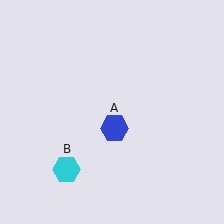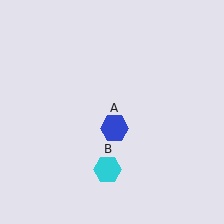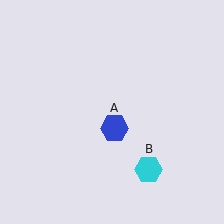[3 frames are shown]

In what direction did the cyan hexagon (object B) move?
The cyan hexagon (object B) moved right.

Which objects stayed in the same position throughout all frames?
Blue hexagon (object A) remained stationary.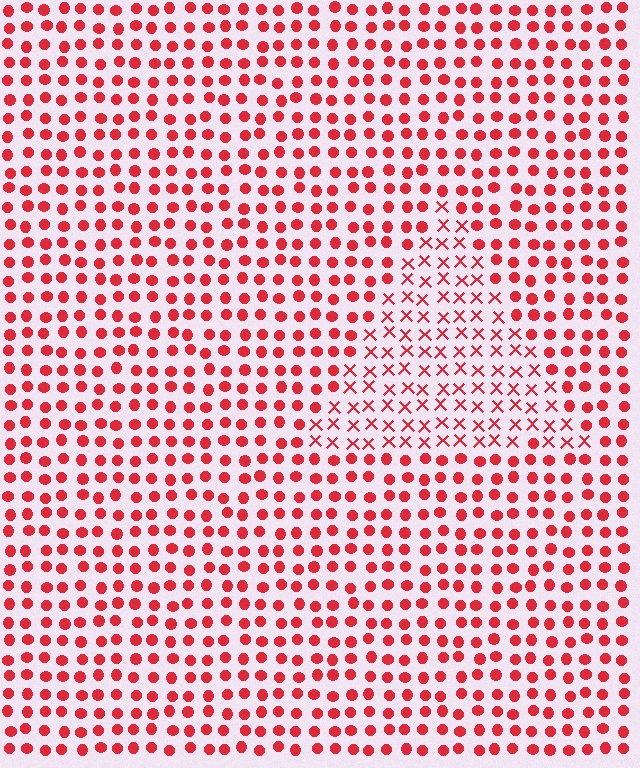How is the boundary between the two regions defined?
The boundary is defined by a change in element shape: X marks inside vs. circles outside. All elements share the same color and spacing.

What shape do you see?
I see a triangle.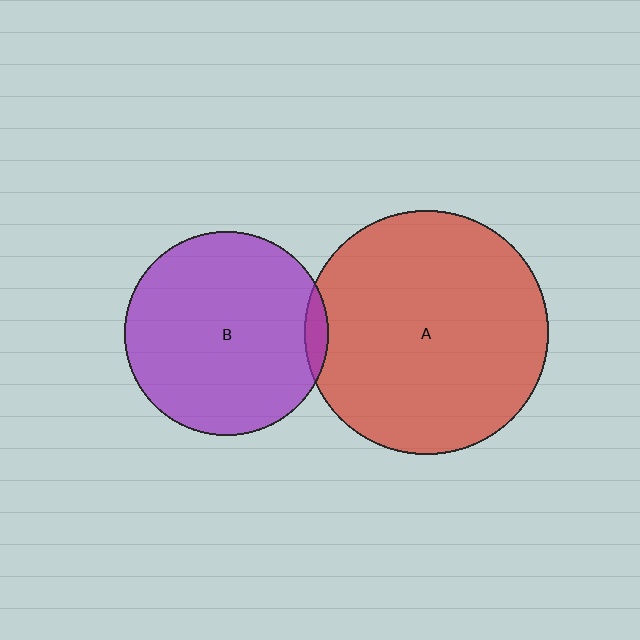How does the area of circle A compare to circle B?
Approximately 1.4 times.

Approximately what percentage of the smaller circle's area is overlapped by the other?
Approximately 5%.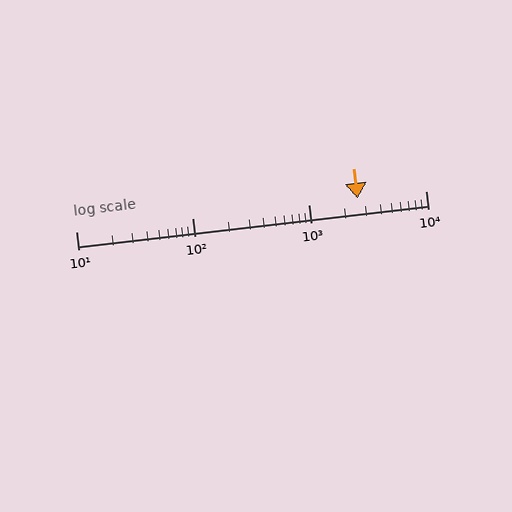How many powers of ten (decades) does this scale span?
The scale spans 3 decades, from 10 to 10000.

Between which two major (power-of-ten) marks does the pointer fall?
The pointer is between 1000 and 10000.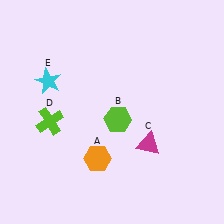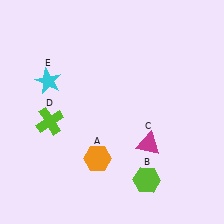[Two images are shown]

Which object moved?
The lime hexagon (B) moved down.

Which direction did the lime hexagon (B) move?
The lime hexagon (B) moved down.